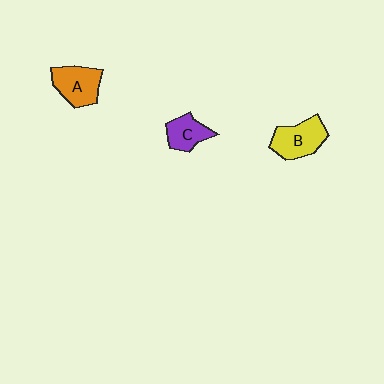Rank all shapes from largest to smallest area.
From largest to smallest: B (yellow), A (orange), C (purple).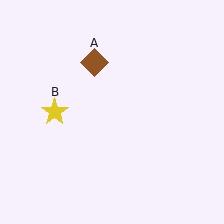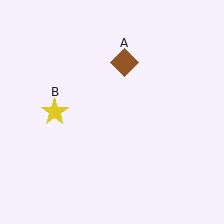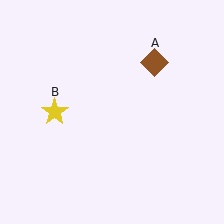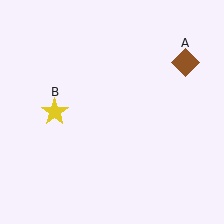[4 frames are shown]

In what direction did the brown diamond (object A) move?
The brown diamond (object A) moved right.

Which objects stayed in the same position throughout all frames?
Yellow star (object B) remained stationary.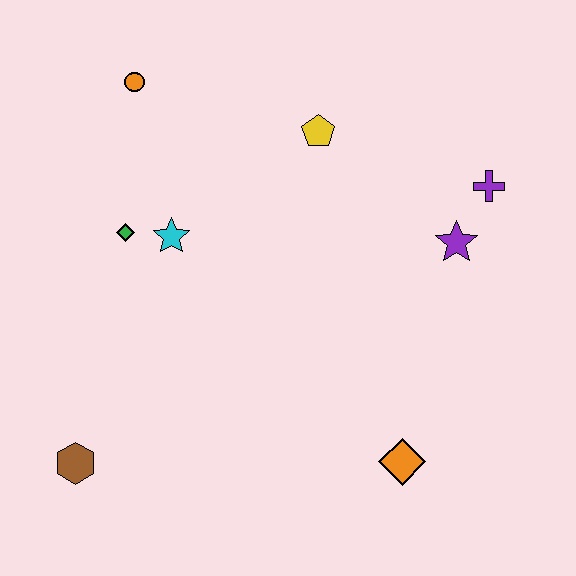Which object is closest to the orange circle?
The green diamond is closest to the orange circle.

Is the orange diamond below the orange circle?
Yes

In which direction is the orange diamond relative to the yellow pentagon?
The orange diamond is below the yellow pentagon.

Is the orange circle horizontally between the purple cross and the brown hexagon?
Yes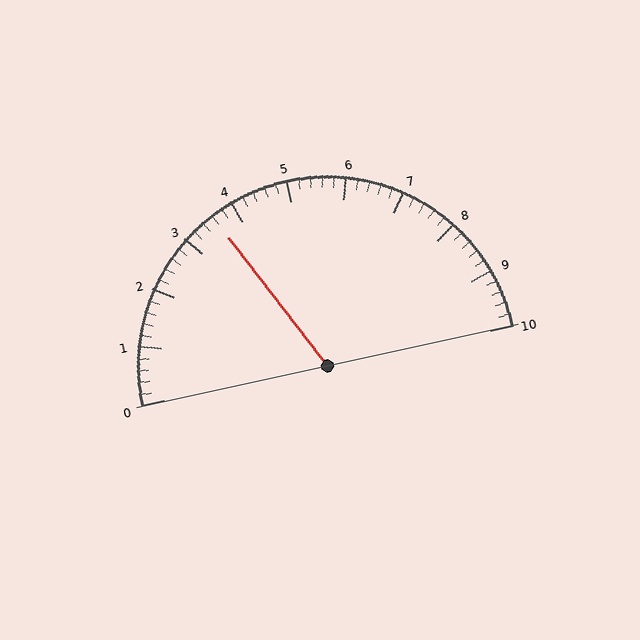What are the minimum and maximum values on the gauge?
The gauge ranges from 0 to 10.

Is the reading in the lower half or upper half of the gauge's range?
The reading is in the lower half of the range (0 to 10).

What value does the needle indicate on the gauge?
The needle indicates approximately 3.6.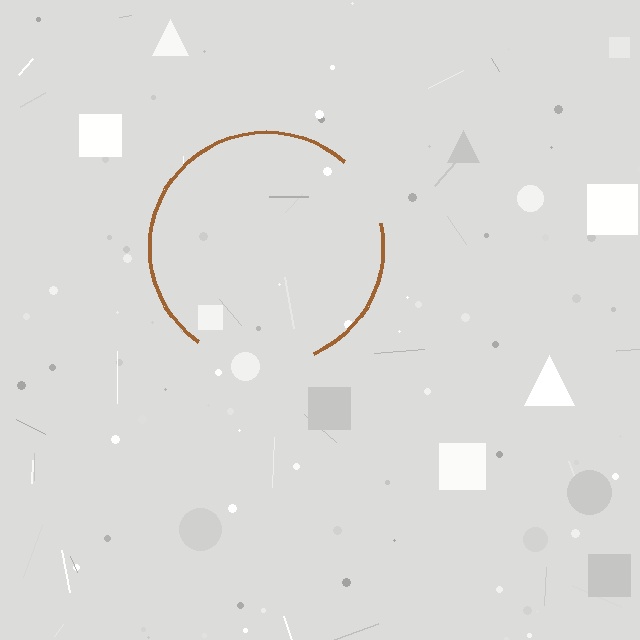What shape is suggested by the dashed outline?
The dashed outline suggests a circle.